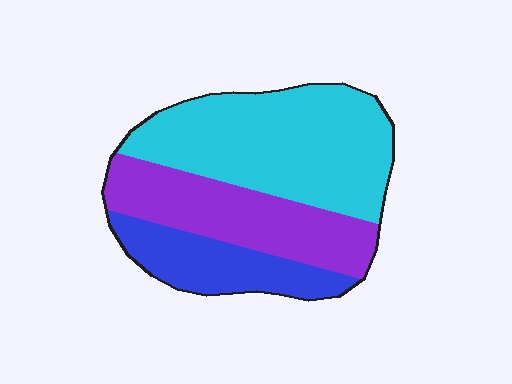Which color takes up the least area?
Blue, at roughly 20%.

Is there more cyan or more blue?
Cyan.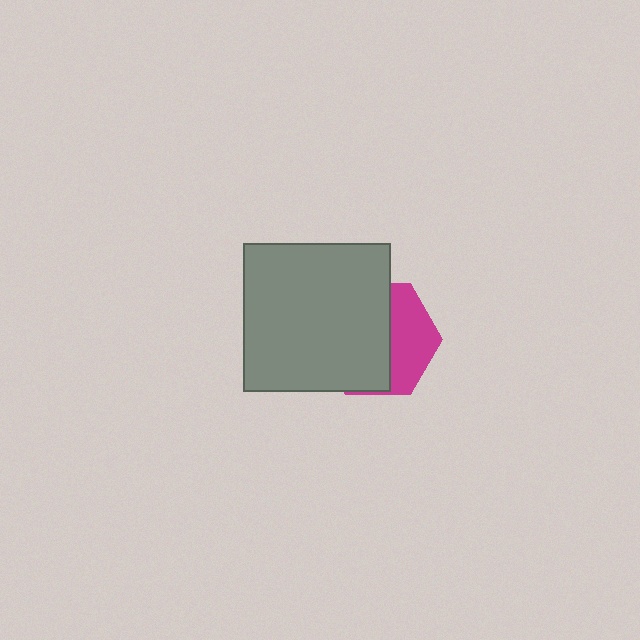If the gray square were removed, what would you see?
You would see the complete magenta hexagon.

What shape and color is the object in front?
The object in front is a gray square.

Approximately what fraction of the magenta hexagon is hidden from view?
Roughly 62% of the magenta hexagon is hidden behind the gray square.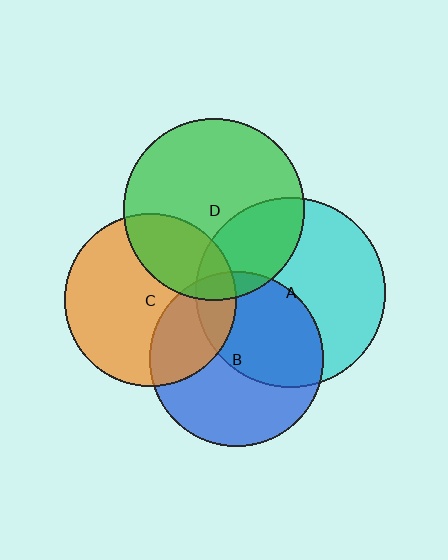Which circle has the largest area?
Circle A (cyan).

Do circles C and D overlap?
Yes.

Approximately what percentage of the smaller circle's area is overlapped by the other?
Approximately 30%.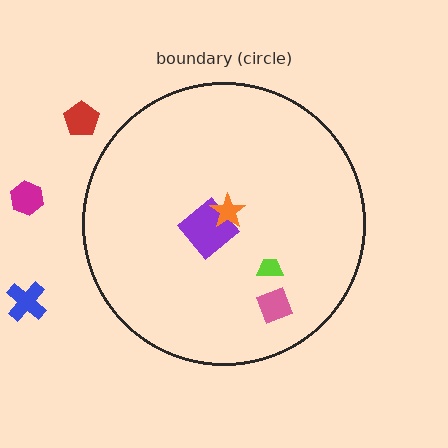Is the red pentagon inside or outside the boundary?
Outside.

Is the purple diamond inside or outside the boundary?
Inside.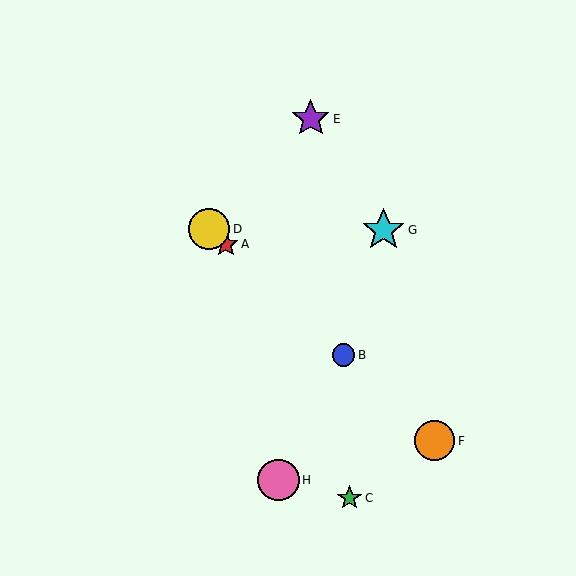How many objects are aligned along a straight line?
4 objects (A, B, D, F) are aligned along a straight line.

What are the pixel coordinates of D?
Object D is at (209, 229).